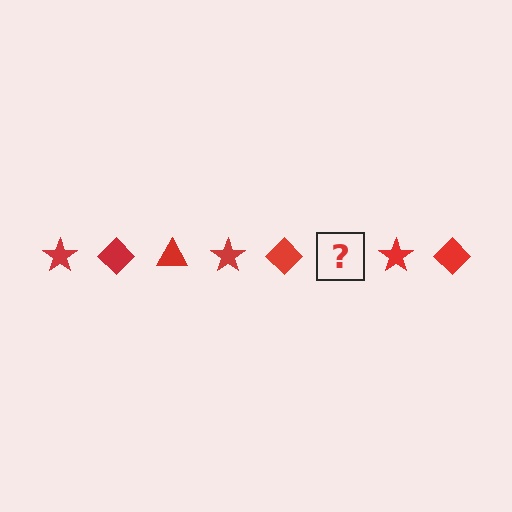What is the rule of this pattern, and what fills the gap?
The rule is that the pattern cycles through star, diamond, triangle shapes in red. The gap should be filled with a red triangle.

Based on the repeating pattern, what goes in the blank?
The blank should be a red triangle.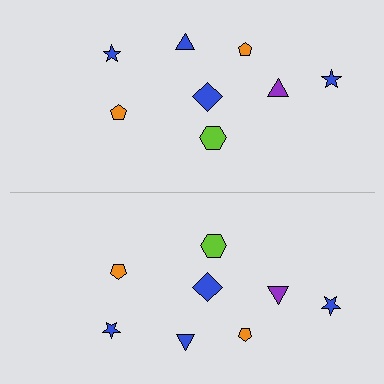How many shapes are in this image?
There are 16 shapes in this image.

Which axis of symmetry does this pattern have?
The pattern has a horizontal axis of symmetry running through the center of the image.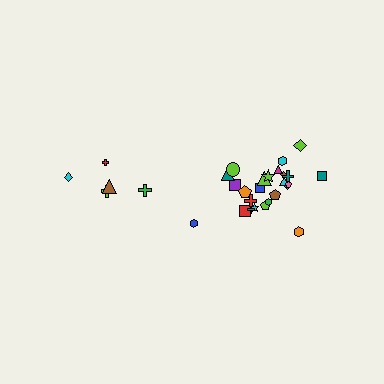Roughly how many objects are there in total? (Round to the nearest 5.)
Roughly 30 objects in total.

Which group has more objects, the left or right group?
The right group.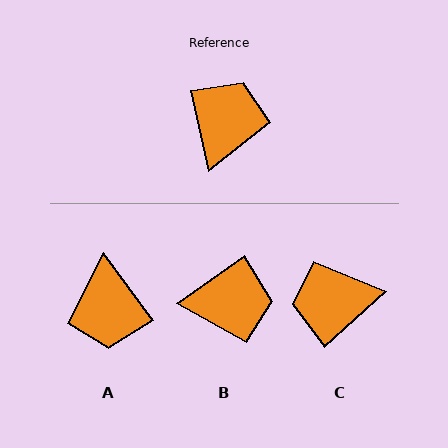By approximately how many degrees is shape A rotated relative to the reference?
Approximately 156 degrees clockwise.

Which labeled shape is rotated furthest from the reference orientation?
A, about 156 degrees away.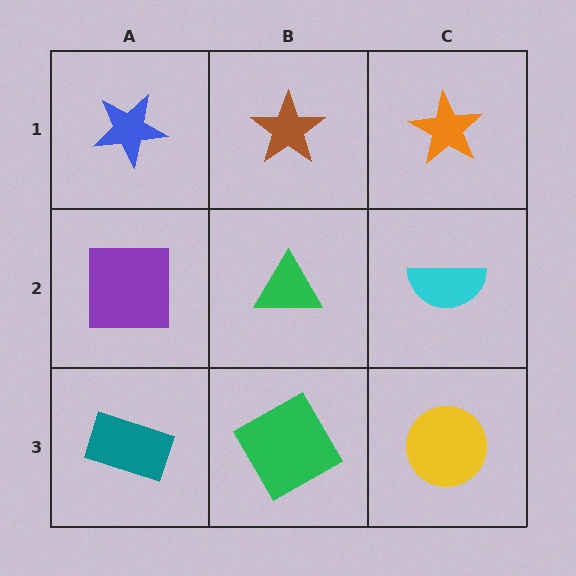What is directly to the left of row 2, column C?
A green triangle.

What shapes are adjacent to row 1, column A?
A purple square (row 2, column A), a brown star (row 1, column B).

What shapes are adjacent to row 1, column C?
A cyan semicircle (row 2, column C), a brown star (row 1, column B).